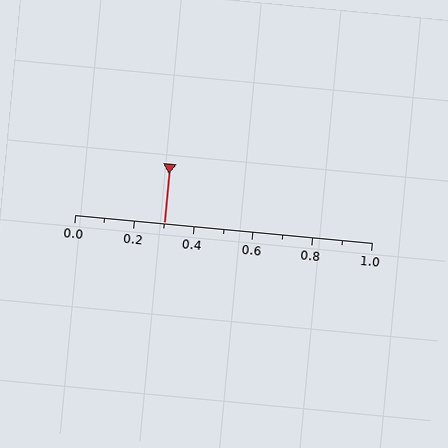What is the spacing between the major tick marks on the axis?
The major ticks are spaced 0.2 apart.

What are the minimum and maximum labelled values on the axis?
The axis runs from 0.0 to 1.0.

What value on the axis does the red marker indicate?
The marker indicates approximately 0.3.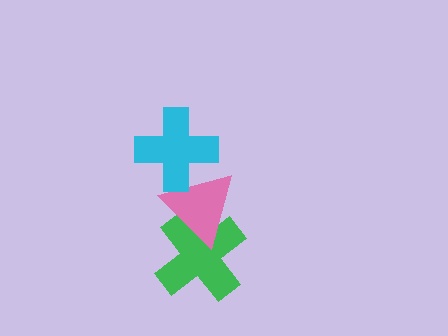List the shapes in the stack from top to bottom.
From top to bottom: the cyan cross, the pink triangle, the green cross.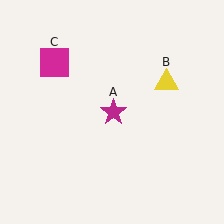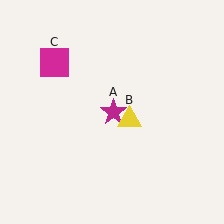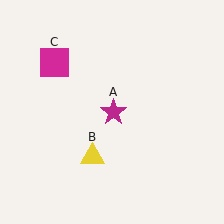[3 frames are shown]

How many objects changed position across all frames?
1 object changed position: yellow triangle (object B).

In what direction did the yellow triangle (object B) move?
The yellow triangle (object B) moved down and to the left.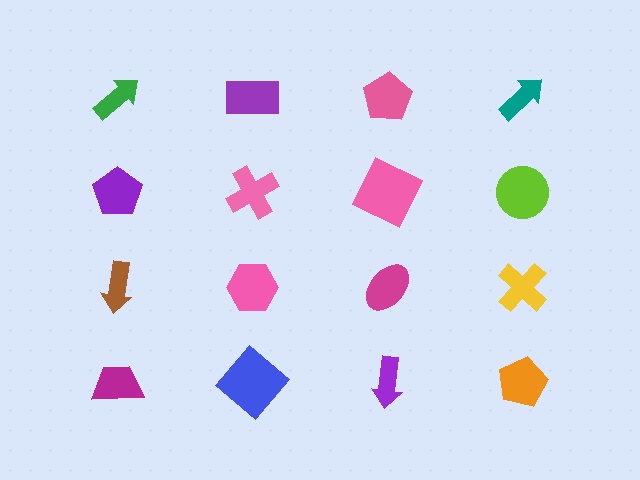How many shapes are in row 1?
4 shapes.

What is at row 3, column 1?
A brown arrow.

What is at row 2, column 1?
A purple pentagon.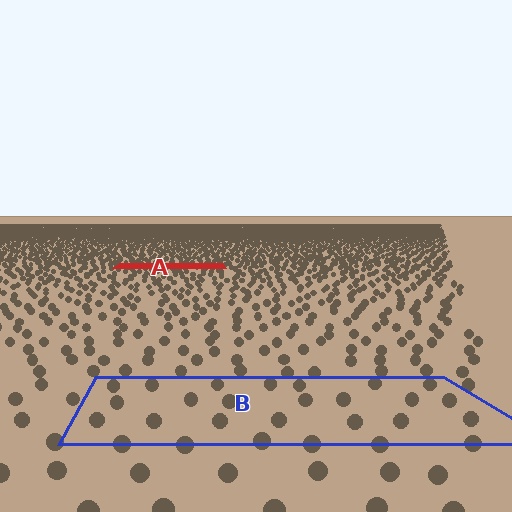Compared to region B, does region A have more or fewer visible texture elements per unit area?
Region A has more texture elements per unit area — they are packed more densely because it is farther away.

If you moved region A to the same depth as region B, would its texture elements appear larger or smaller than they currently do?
They would appear larger. At a closer depth, the same texture elements are projected at a bigger on-screen size.